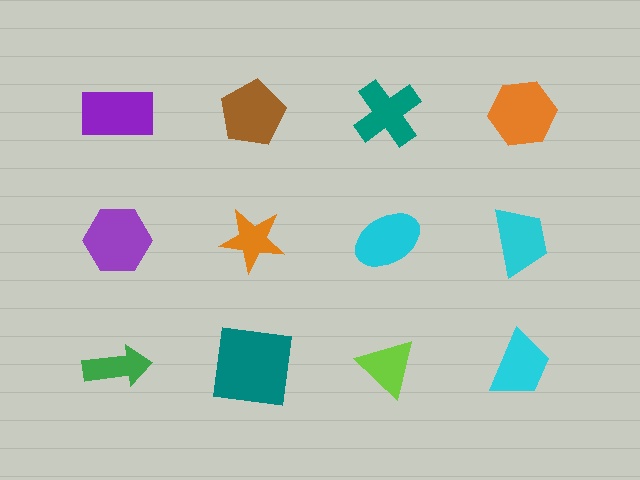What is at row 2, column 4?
A cyan trapezoid.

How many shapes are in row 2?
4 shapes.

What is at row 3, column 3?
A lime triangle.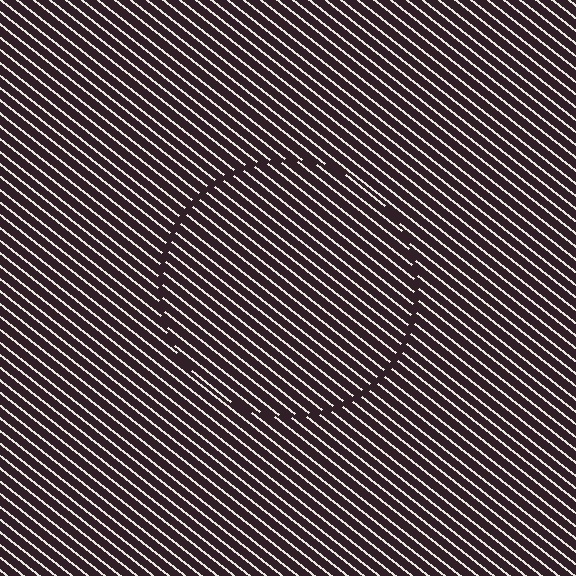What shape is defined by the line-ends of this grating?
An illusory circle. The interior of the shape contains the same grating, shifted by half a period — the contour is defined by the phase discontinuity where line-ends from the inner and outer gratings abut.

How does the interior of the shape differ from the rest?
The interior of the shape contains the same grating, shifted by half a period — the contour is defined by the phase discontinuity where line-ends from the inner and outer gratings abut.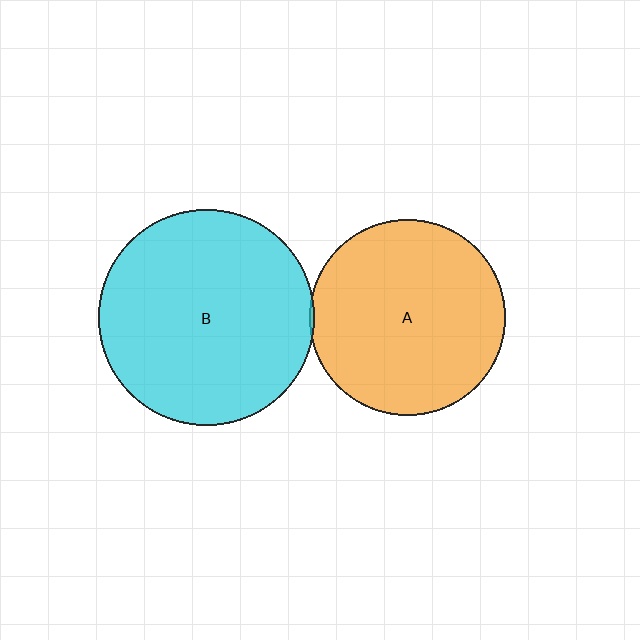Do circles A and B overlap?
Yes.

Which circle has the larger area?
Circle B (cyan).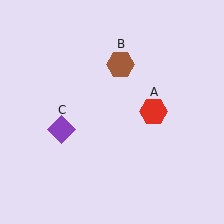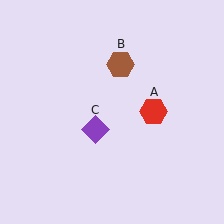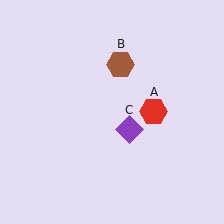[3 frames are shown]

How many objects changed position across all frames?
1 object changed position: purple diamond (object C).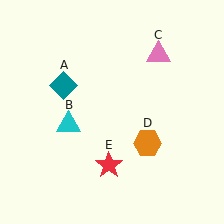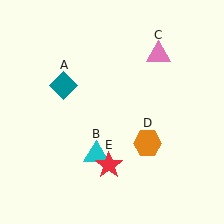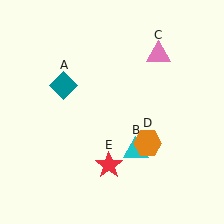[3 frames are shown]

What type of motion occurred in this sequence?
The cyan triangle (object B) rotated counterclockwise around the center of the scene.